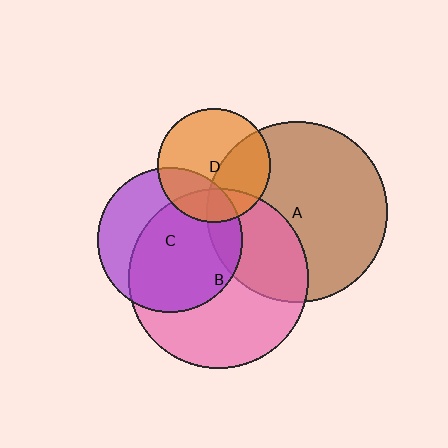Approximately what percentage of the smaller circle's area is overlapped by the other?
Approximately 65%.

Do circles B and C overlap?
Yes.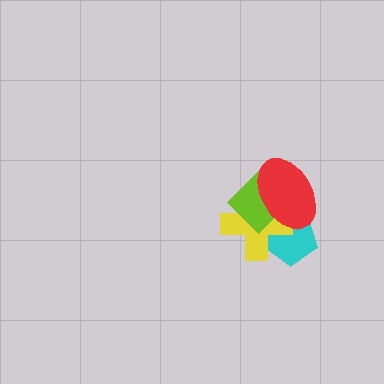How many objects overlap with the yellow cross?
3 objects overlap with the yellow cross.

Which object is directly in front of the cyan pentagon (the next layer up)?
The yellow cross is directly in front of the cyan pentagon.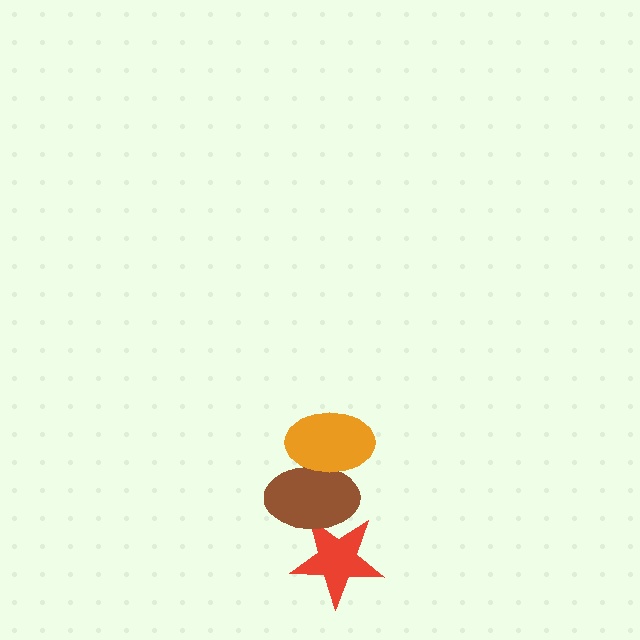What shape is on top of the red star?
The brown ellipse is on top of the red star.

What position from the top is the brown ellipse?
The brown ellipse is 2nd from the top.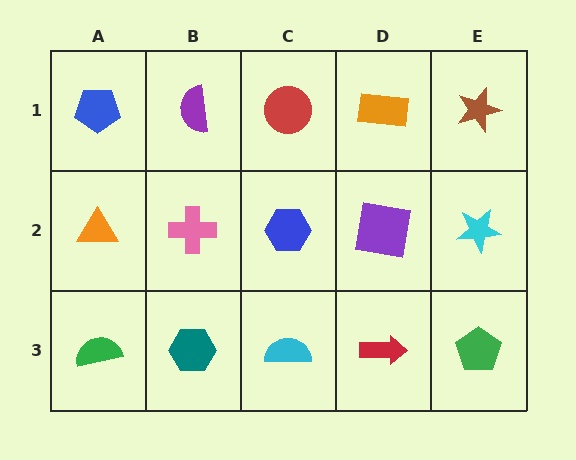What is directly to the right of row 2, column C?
A purple square.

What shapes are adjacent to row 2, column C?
A red circle (row 1, column C), a cyan semicircle (row 3, column C), a pink cross (row 2, column B), a purple square (row 2, column D).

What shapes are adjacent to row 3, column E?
A cyan star (row 2, column E), a red arrow (row 3, column D).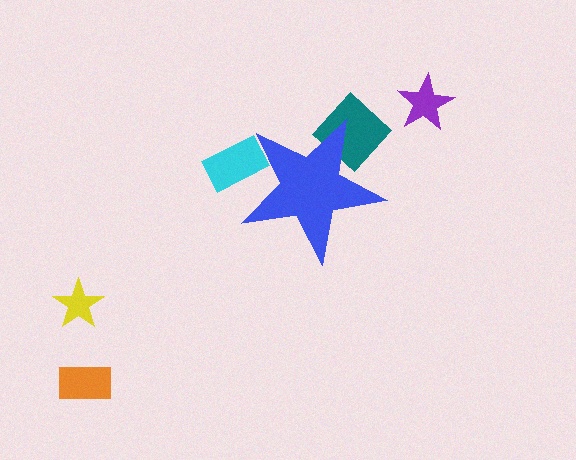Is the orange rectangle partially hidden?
No, the orange rectangle is fully visible.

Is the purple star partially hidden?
No, the purple star is fully visible.